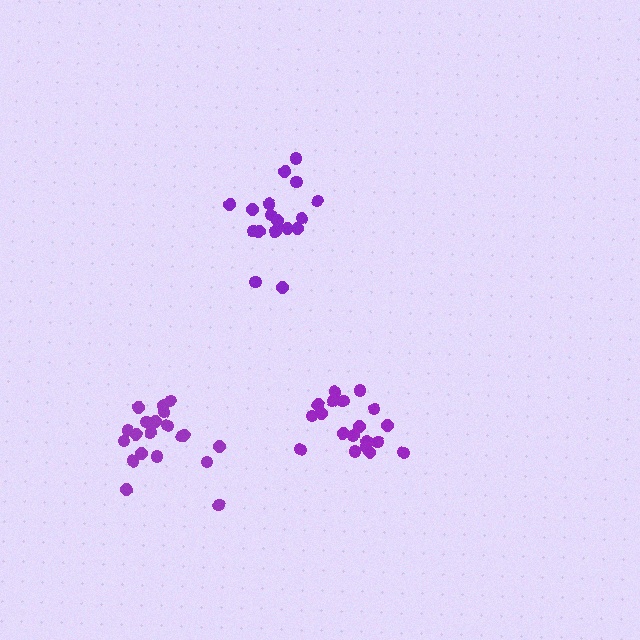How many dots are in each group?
Group 1: 19 dots, Group 2: 18 dots, Group 3: 20 dots (57 total).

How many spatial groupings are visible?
There are 3 spatial groupings.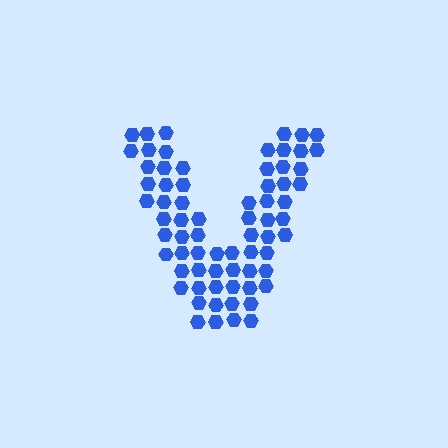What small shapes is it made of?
It is made of small hexagons.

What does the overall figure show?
The overall figure shows the letter V.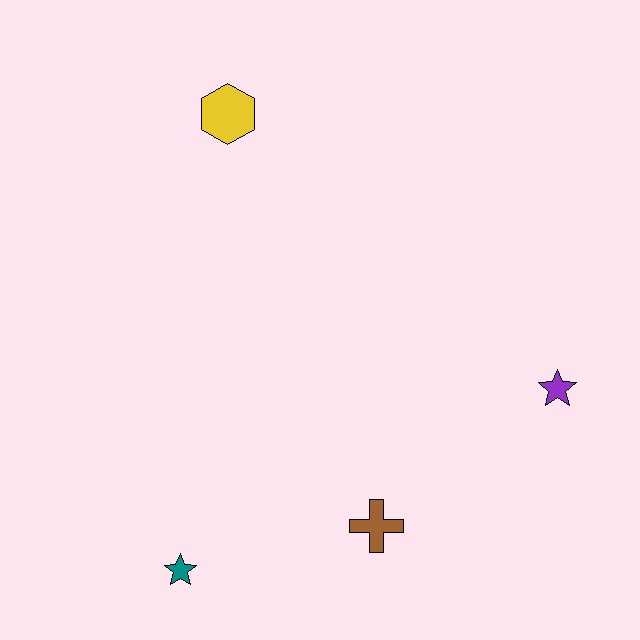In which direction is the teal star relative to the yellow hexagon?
The teal star is below the yellow hexagon.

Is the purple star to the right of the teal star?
Yes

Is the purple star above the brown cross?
Yes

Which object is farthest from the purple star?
The yellow hexagon is farthest from the purple star.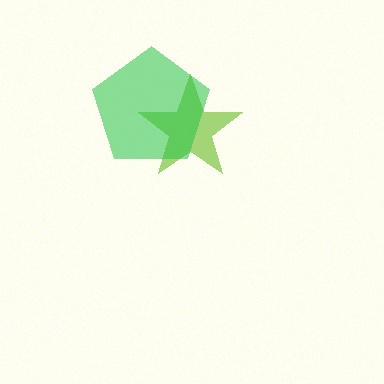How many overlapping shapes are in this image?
There are 2 overlapping shapes in the image.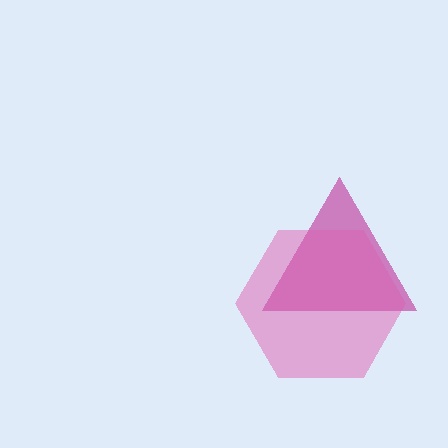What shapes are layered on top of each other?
The layered shapes are: a magenta triangle, a pink hexagon.